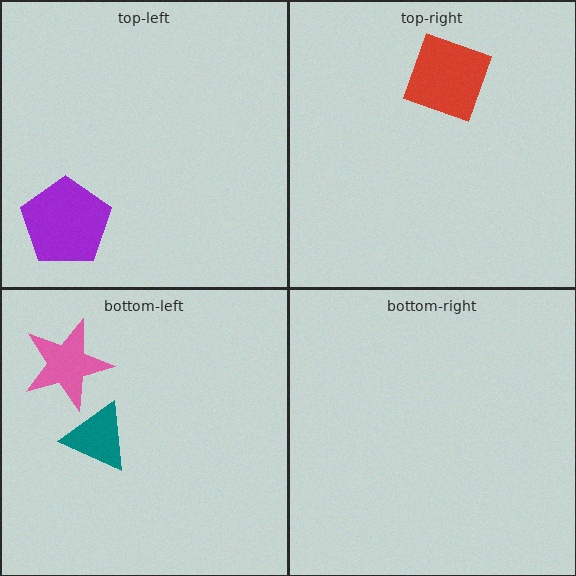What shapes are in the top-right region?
The red diamond.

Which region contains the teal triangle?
The bottom-left region.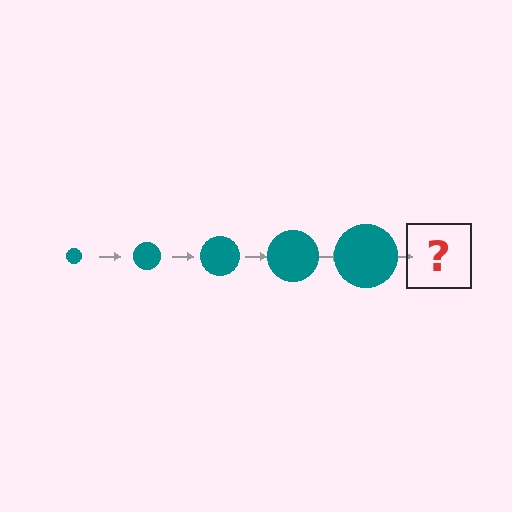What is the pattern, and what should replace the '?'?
The pattern is that the circle gets progressively larger each step. The '?' should be a teal circle, larger than the previous one.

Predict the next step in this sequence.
The next step is a teal circle, larger than the previous one.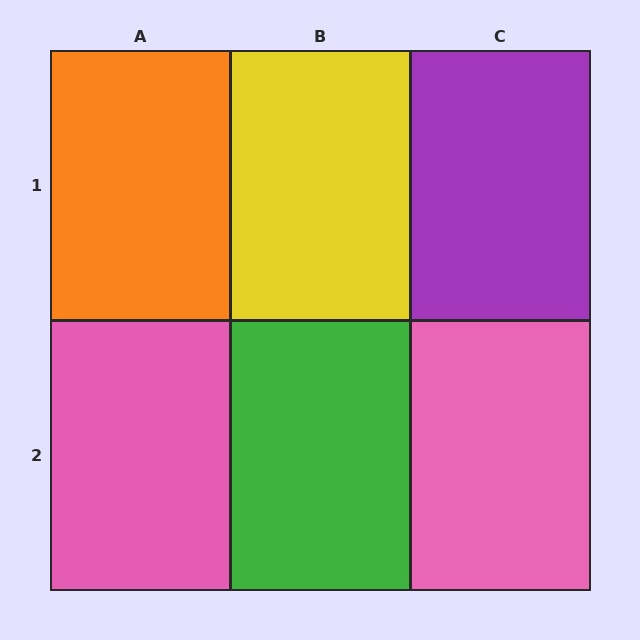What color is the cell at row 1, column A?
Orange.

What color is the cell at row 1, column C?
Purple.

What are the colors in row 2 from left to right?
Pink, green, pink.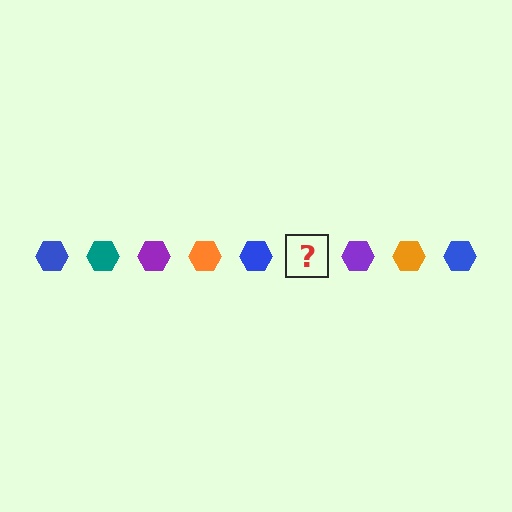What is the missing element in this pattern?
The missing element is a teal hexagon.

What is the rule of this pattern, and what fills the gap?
The rule is that the pattern cycles through blue, teal, purple, orange hexagons. The gap should be filled with a teal hexagon.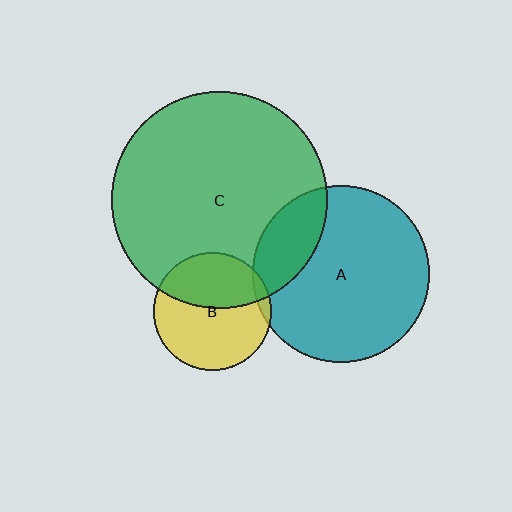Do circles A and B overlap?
Yes.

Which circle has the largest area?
Circle C (green).